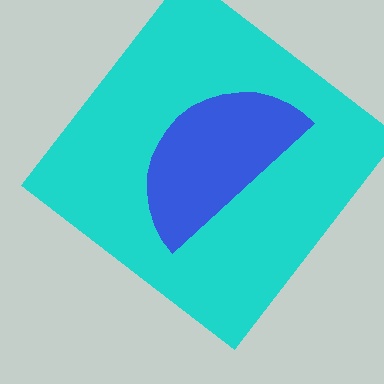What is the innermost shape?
The blue semicircle.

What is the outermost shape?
The cyan diamond.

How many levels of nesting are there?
2.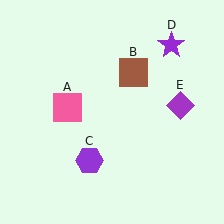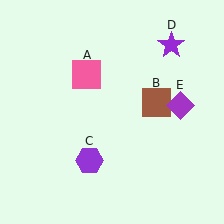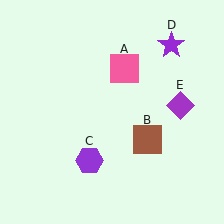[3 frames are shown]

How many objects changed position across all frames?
2 objects changed position: pink square (object A), brown square (object B).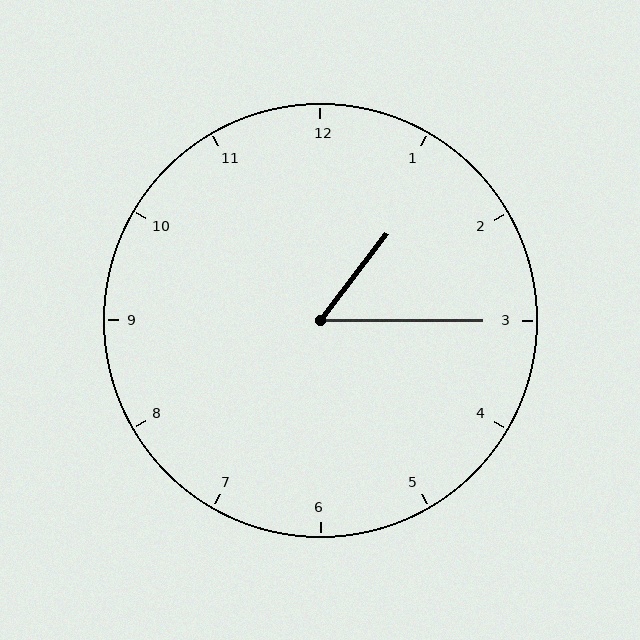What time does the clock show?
1:15.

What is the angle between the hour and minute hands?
Approximately 52 degrees.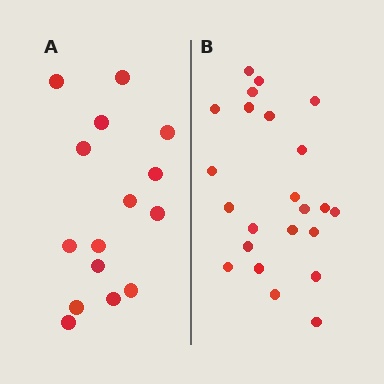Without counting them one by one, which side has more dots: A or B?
Region B (the right region) has more dots.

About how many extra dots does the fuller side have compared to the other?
Region B has roughly 8 or so more dots than region A.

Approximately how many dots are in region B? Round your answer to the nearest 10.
About 20 dots. (The exact count is 23, which rounds to 20.)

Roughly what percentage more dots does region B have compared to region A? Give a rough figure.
About 55% more.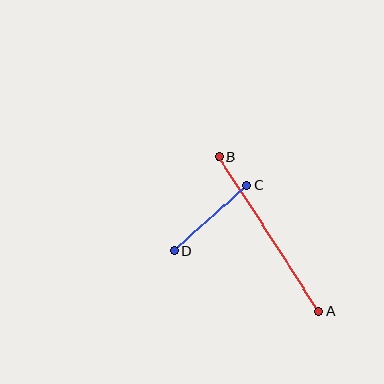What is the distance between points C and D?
The distance is approximately 98 pixels.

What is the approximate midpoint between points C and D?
The midpoint is at approximately (211, 218) pixels.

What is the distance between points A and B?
The distance is approximately 184 pixels.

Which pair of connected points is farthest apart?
Points A and B are farthest apart.